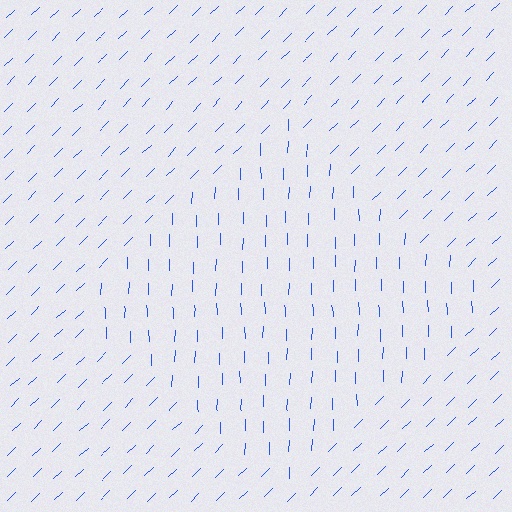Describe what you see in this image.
The image is filled with small blue line segments. A diamond region in the image has lines oriented differently from the surrounding lines, creating a visible texture boundary.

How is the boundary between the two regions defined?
The boundary is defined purely by a change in line orientation (approximately 45 degrees difference). All lines are the same color and thickness.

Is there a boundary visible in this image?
Yes, there is a texture boundary formed by a change in line orientation.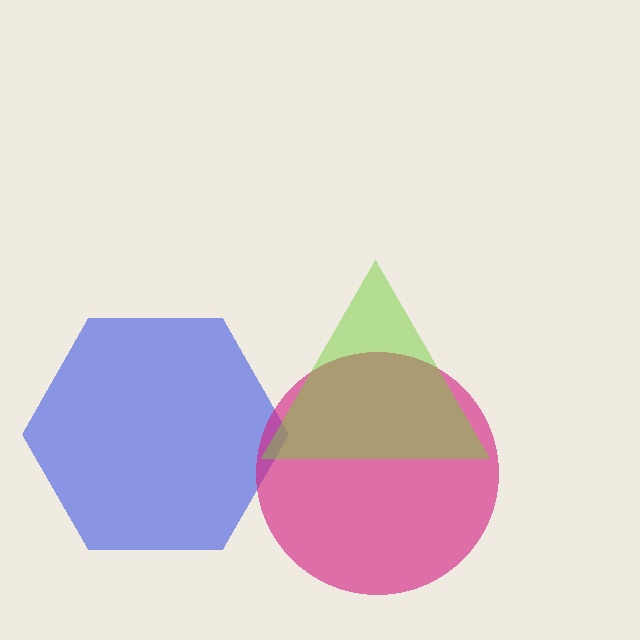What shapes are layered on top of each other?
The layered shapes are: a blue hexagon, a magenta circle, a lime triangle.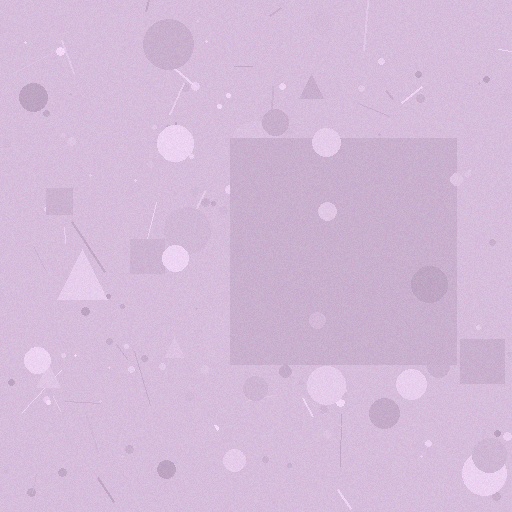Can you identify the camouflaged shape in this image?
The camouflaged shape is a square.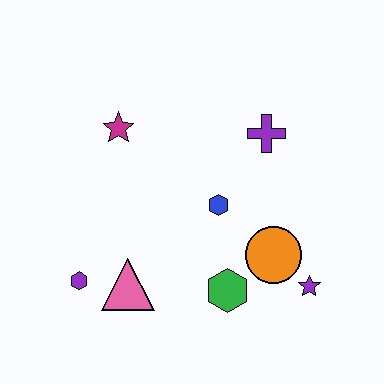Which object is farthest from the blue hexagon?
The purple hexagon is farthest from the blue hexagon.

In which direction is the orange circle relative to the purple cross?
The orange circle is below the purple cross.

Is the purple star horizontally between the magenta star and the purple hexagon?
No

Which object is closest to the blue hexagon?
The orange circle is closest to the blue hexagon.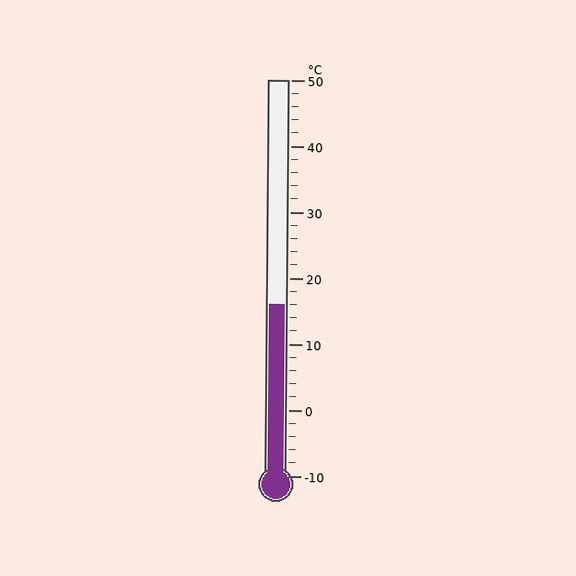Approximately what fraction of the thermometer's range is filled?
The thermometer is filled to approximately 45% of its range.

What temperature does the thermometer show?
The thermometer shows approximately 16°C.